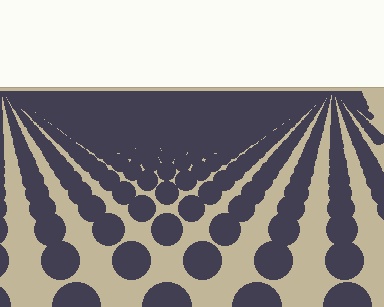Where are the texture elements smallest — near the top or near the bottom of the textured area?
Near the top.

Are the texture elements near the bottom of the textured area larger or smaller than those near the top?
Larger. Near the bottom, elements are closer to the viewer and appear at a bigger on-screen size.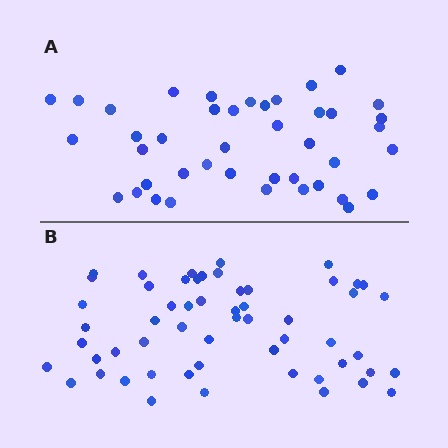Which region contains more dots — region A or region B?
Region B (the bottom region) has more dots.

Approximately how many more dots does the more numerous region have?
Region B has approximately 15 more dots than region A.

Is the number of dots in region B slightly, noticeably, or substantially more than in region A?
Region B has noticeably more, but not dramatically so. The ratio is roughly 1.3 to 1.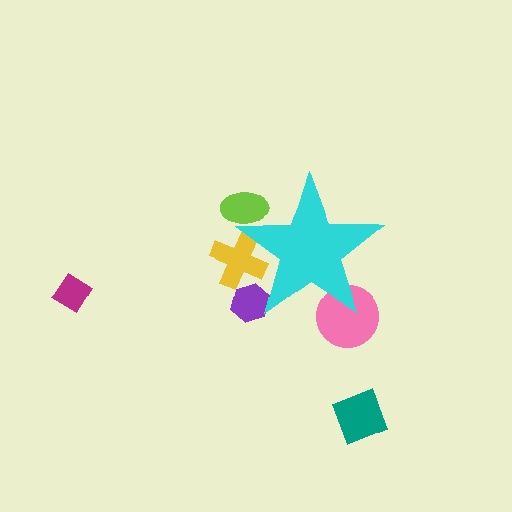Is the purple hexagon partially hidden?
Yes, the purple hexagon is partially hidden behind the cyan star.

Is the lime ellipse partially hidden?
Yes, the lime ellipse is partially hidden behind the cyan star.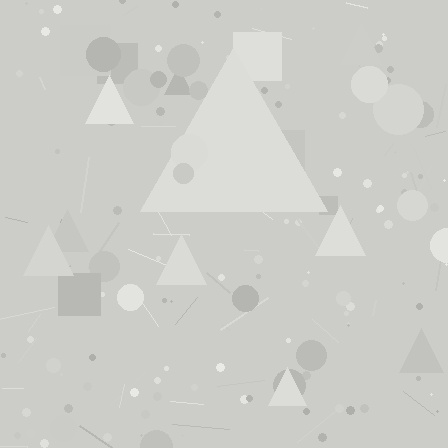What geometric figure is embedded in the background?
A triangle is embedded in the background.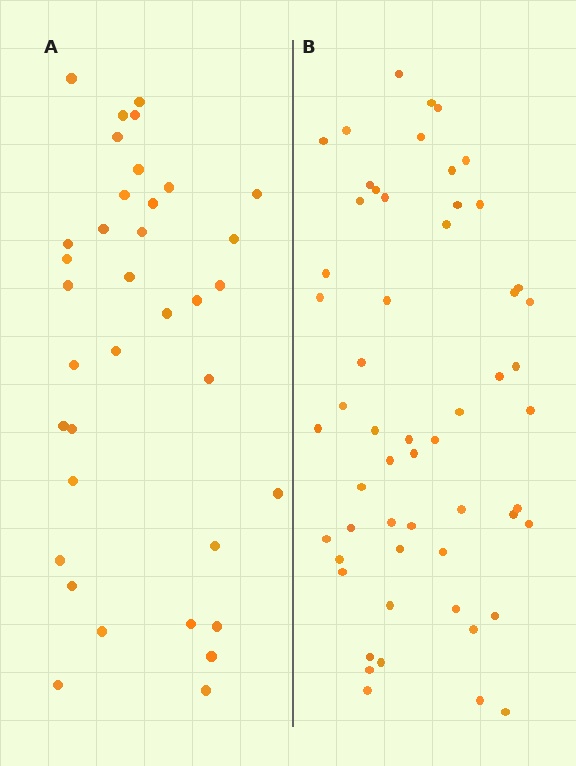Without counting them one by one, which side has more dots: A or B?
Region B (the right region) has more dots.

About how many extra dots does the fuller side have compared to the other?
Region B has approximately 20 more dots than region A.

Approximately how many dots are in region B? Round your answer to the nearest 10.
About 60 dots. (The exact count is 56, which rounds to 60.)